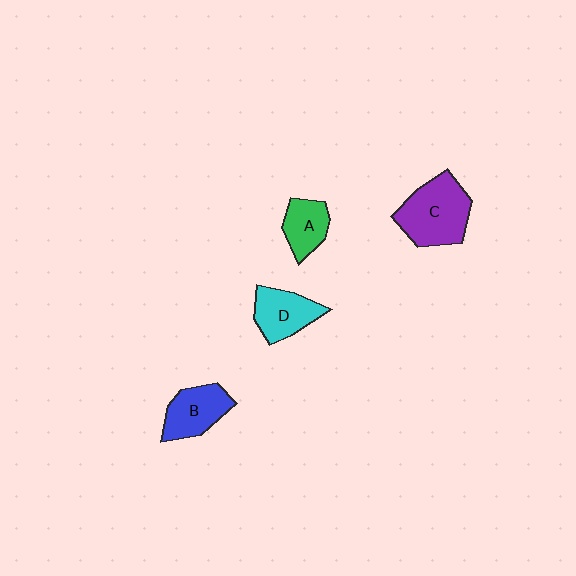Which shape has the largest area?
Shape C (purple).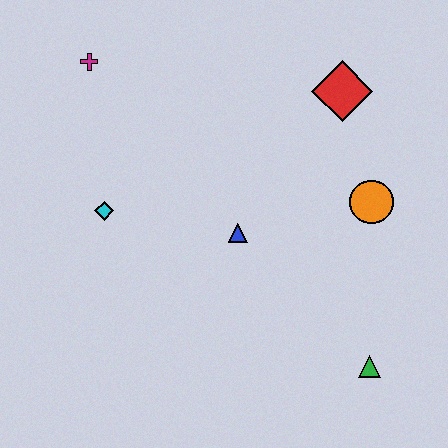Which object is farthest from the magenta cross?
The green triangle is farthest from the magenta cross.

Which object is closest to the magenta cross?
The cyan diamond is closest to the magenta cross.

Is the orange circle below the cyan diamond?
No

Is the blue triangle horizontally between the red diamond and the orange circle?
No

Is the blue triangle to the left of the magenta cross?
No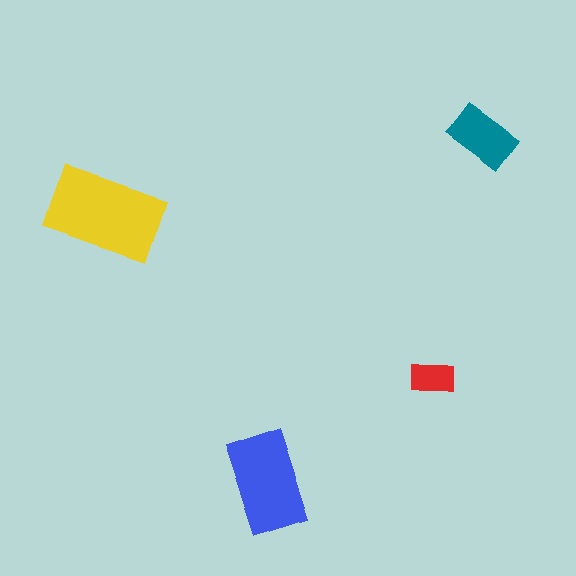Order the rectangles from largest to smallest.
the yellow one, the blue one, the teal one, the red one.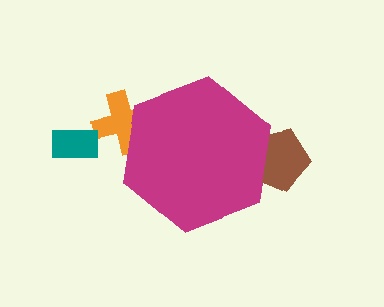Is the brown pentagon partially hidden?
Yes, the brown pentagon is partially hidden behind the magenta hexagon.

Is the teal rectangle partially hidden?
No, the teal rectangle is fully visible.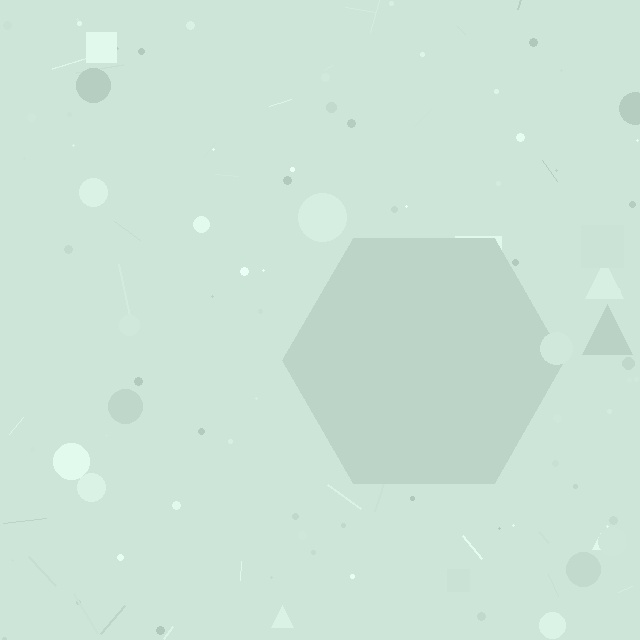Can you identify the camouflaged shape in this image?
The camouflaged shape is a hexagon.